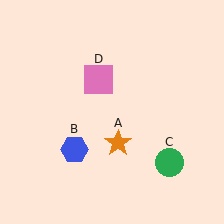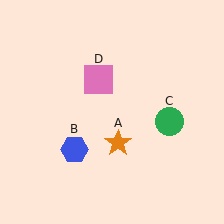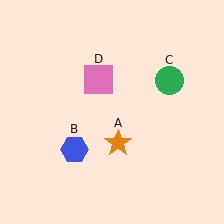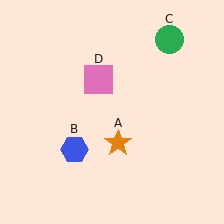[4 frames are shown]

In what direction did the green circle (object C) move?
The green circle (object C) moved up.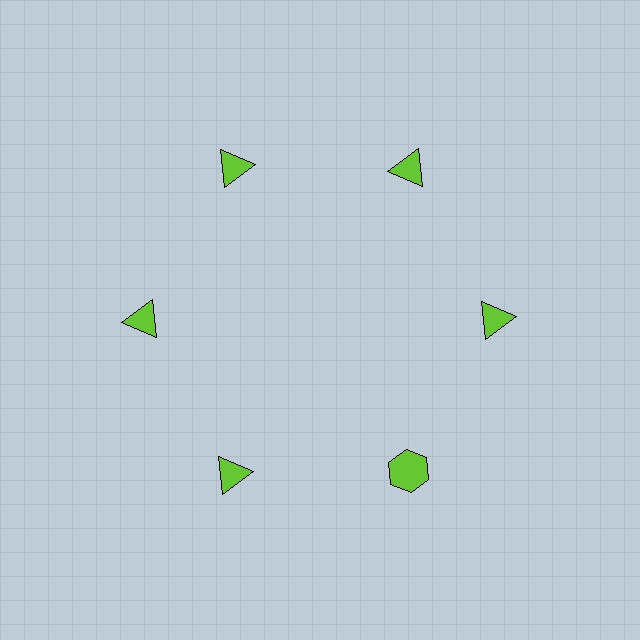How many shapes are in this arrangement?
There are 6 shapes arranged in a ring pattern.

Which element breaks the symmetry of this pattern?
The lime hexagon at roughly the 5 o'clock position breaks the symmetry. All other shapes are lime triangles.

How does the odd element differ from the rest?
It has a different shape: hexagon instead of triangle.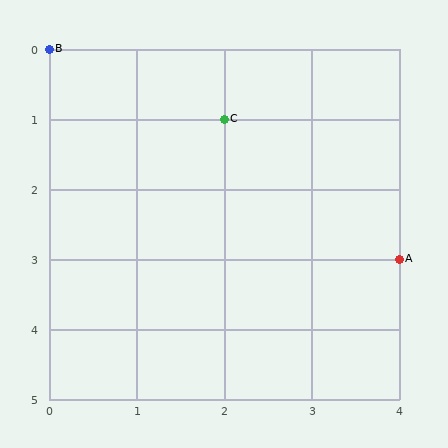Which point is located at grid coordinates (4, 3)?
Point A is at (4, 3).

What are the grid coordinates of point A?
Point A is at grid coordinates (4, 3).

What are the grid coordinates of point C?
Point C is at grid coordinates (2, 1).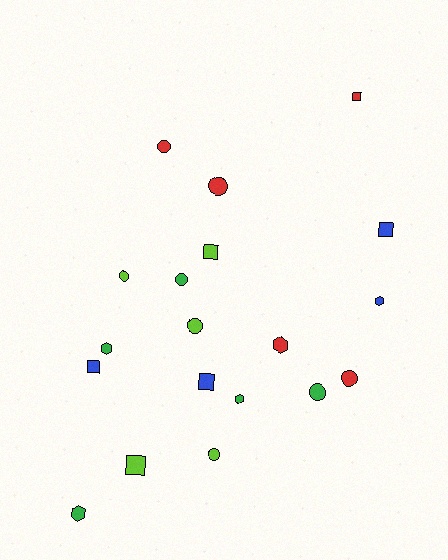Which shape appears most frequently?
Circle, with 8 objects.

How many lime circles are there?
There are 3 lime circles.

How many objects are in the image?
There are 19 objects.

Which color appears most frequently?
Red, with 5 objects.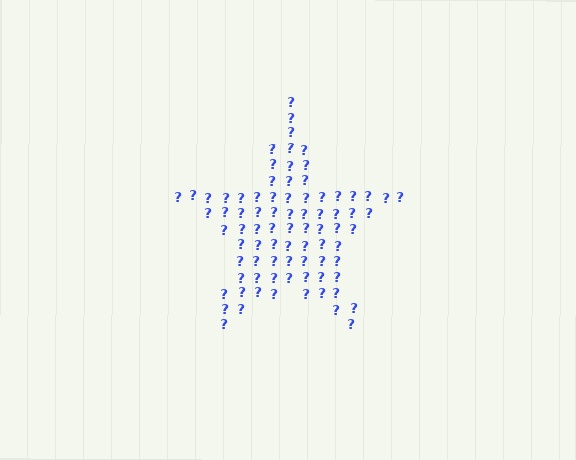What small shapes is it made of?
It is made of small question marks.